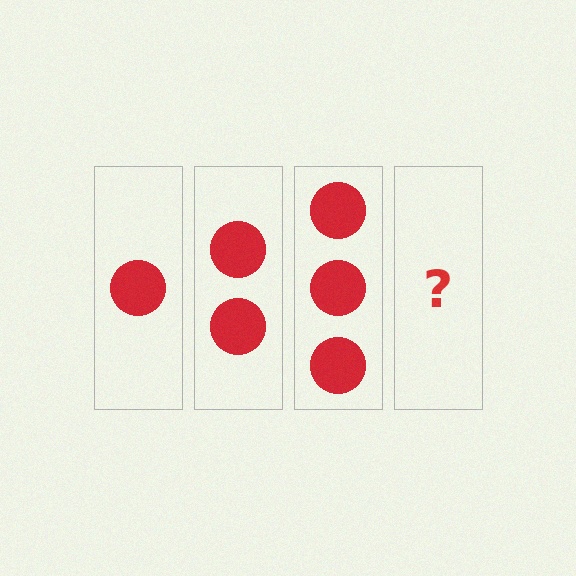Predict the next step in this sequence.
The next step is 4 circles.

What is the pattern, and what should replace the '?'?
The pattern is that each step adds one more circle. The '?' should be 4 circles.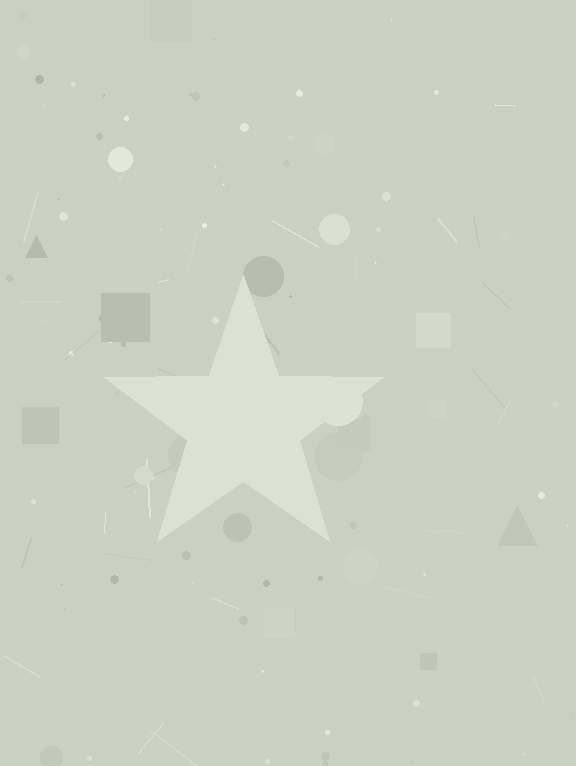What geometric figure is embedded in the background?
A star is embedded in the background.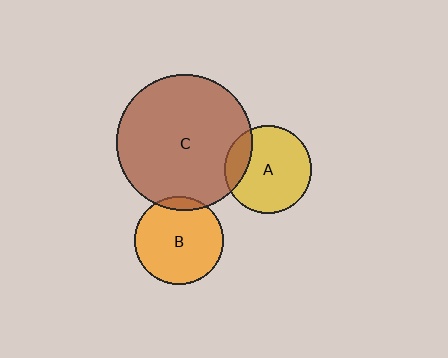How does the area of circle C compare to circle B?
Approximately 2.4 times.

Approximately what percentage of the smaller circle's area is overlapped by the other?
Approximately 20%.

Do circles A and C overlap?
Yes.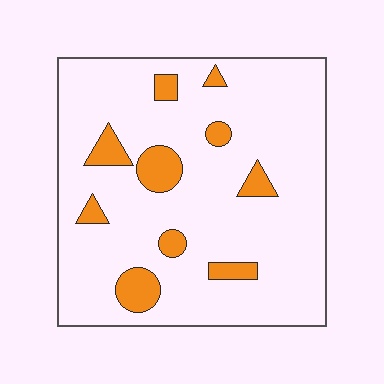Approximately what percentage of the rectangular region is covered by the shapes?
Approximately 10%.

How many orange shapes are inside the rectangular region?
10.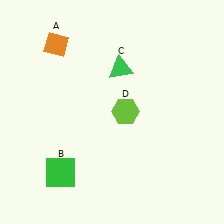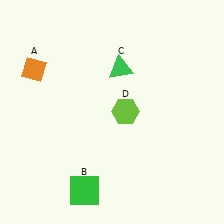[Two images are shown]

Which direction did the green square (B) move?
The green square (B) moved right.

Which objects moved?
The objects that moved are: the orange diamond (A), the green square (B).